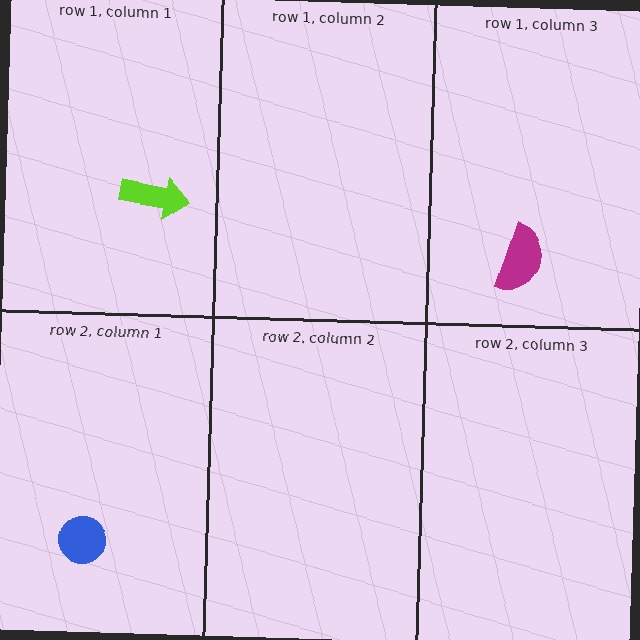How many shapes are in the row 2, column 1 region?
1.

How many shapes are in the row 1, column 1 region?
1.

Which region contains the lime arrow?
The row 1, column 1 region.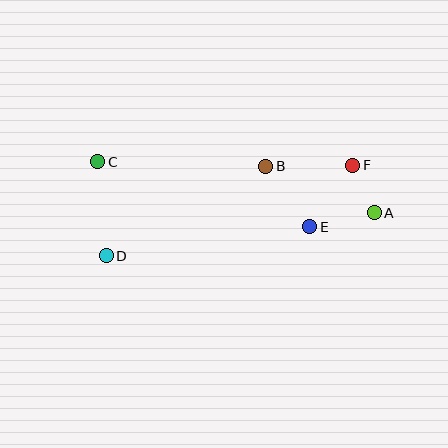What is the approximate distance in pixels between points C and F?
The distance between C and F is approximately 255 pixels.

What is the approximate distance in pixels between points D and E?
The distance between D and E is approximately 206 pixels.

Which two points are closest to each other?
Points A and F are closest to each other.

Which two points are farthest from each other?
Points A and C are farthest from each other.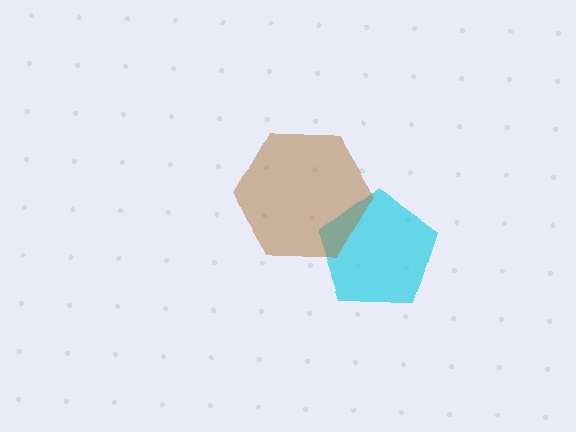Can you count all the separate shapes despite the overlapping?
Yes, there are 2 separate shapes.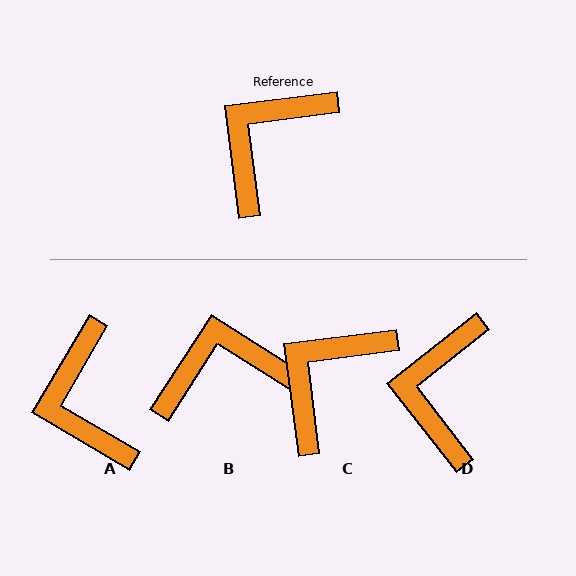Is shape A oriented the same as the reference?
No, it is off by about 52 degrees.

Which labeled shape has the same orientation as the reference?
C.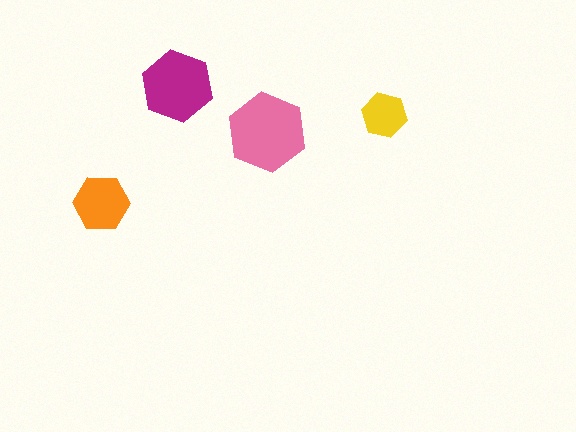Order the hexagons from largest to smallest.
the pink one, the magenta one, the orange one, the yellow one.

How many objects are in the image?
There are 4 objects in the image.